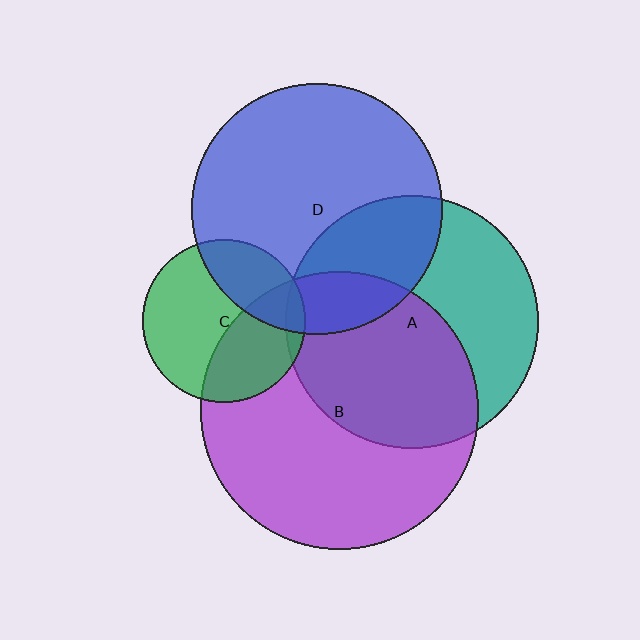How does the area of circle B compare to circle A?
Approximately 1.2 times.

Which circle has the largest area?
Circle B (purple).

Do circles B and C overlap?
Yes.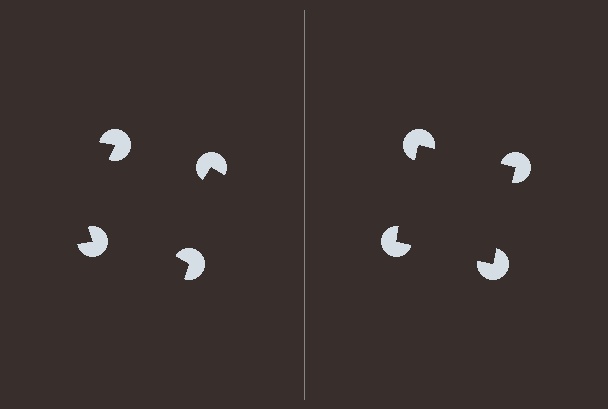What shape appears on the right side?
An illusory square.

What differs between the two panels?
The pac-man discs are positioned identically on both sides; only the wedge orientations differ. On the right they align to a square; on the left they are misaligned.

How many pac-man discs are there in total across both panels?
8 — 4 on each side.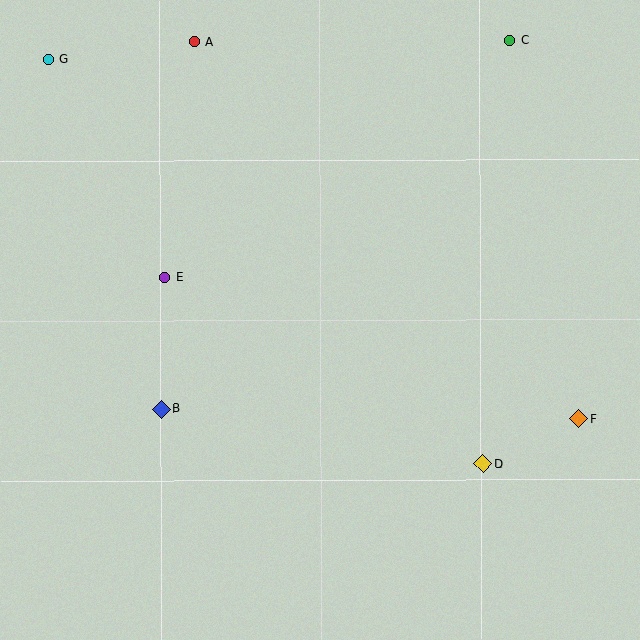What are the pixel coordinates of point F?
Point F is at (579, 419).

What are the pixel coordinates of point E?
Point E is at (165, 277).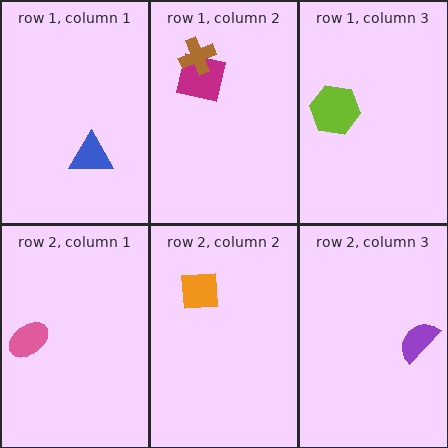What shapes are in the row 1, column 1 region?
The blue triangle.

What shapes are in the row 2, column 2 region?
The orange square.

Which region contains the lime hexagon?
The row 1, column 3 region.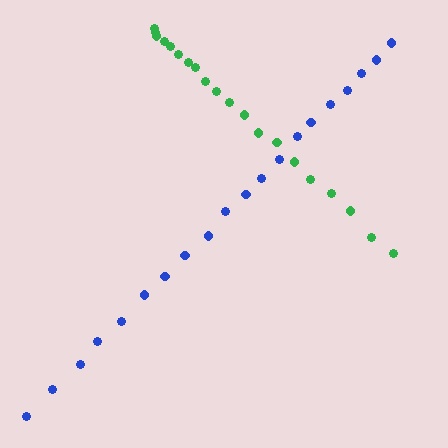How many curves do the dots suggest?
There are 2 distinct paths.